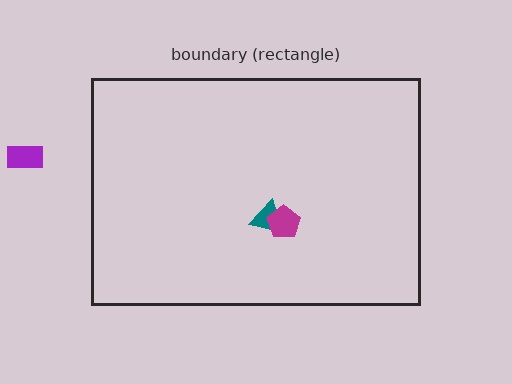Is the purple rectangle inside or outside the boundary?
Outside.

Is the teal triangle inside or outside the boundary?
Inside.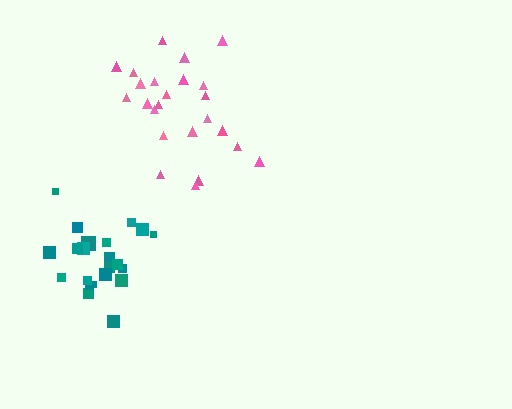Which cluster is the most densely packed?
Teal.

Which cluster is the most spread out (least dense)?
Pink.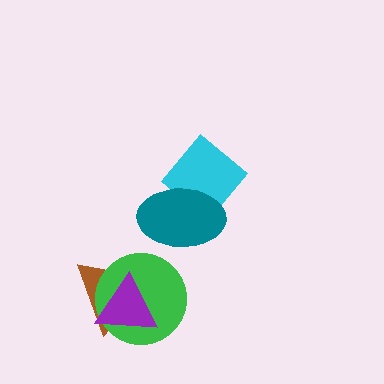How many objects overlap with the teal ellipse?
1 object overlaps with the teal ellipse.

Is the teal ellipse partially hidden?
No, no other shape covers it.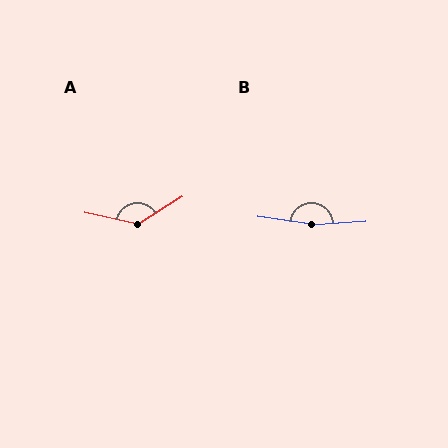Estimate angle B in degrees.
Approximately 169 degrees.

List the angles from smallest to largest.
A (136°), B (169°).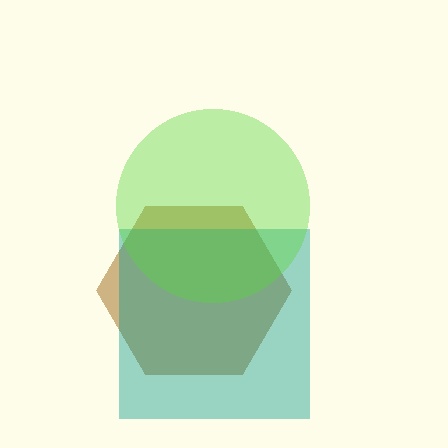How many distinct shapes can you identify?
There are 3 distinct shapes: a brown hexagon, a teal square, a lime circle.